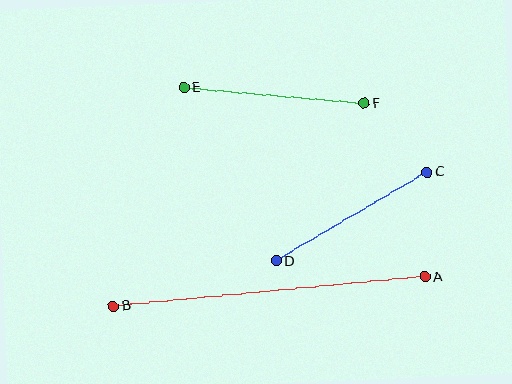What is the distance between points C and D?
The distance is approximately 175 pixels.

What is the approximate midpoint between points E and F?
The midpoint is at approximately (274, 95) pixels.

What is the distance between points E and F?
The distance is approximately 181 pixels.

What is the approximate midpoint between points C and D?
The midpoint is at approximately (352, 217) pixels.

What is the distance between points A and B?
The distance is approximately 313 pixels.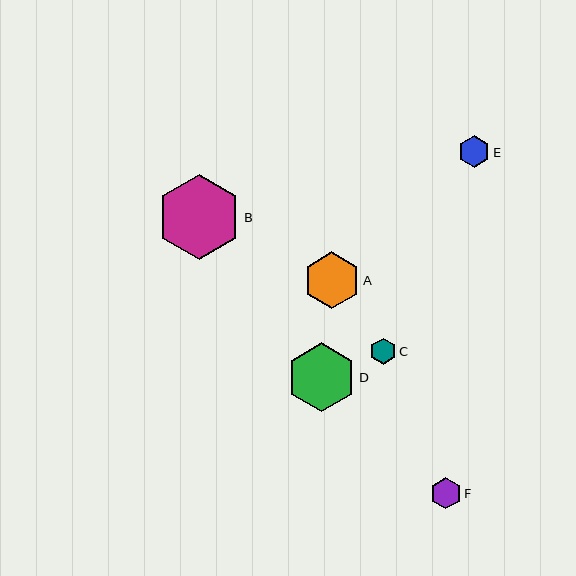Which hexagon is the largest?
Hexagon B is the largest with a size of approximately 85 pixels.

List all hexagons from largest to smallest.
From largest to smallest: B, D, A, E, F, C.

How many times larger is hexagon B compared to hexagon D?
Hexagon B is approximately 1.2 times the size of hexagon D.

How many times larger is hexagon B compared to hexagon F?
Hexagon B is approximately 2.8 times the size of hexagon F.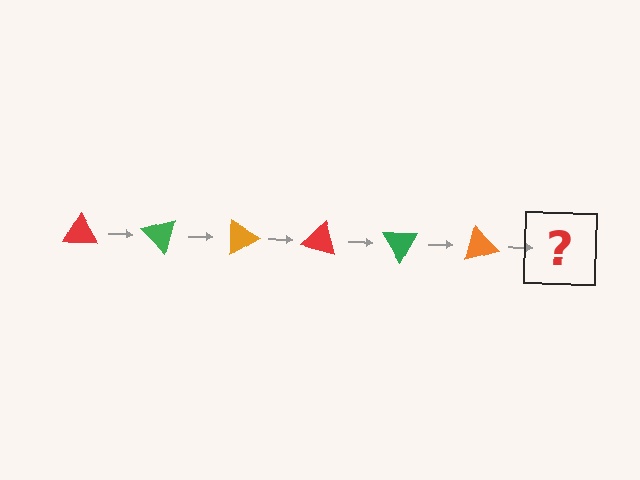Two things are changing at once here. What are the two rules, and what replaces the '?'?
The two rules are that it rotates 45 degrees each step and the color cycles through red, green, and orange. The '?' should be a red triangle, rotated 270 degrees from the start.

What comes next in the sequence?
The next element should be a red triangle, rotated 270 degrees from the start.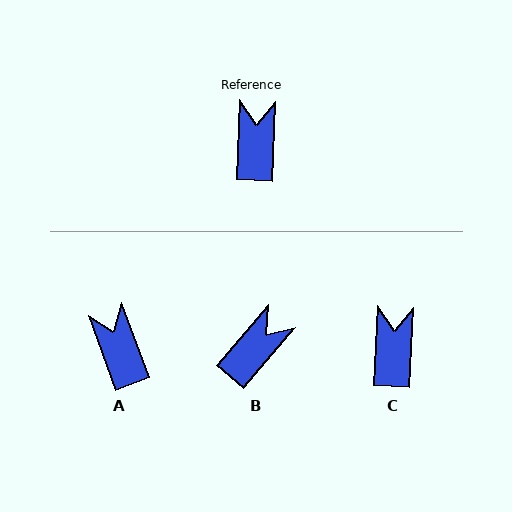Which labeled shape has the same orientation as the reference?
C.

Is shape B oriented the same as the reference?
No, it is off by about 38 degrees.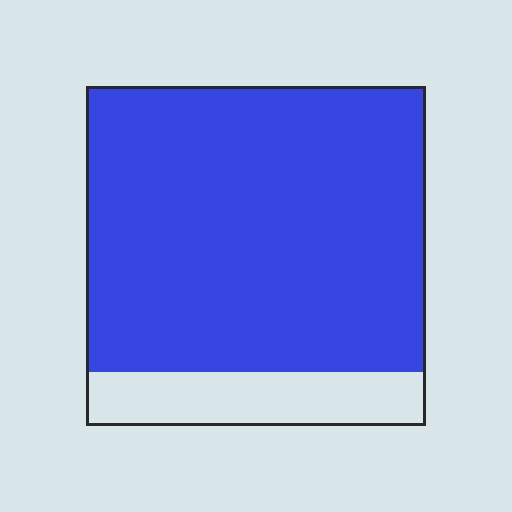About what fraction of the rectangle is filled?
About five sixths (5/6).